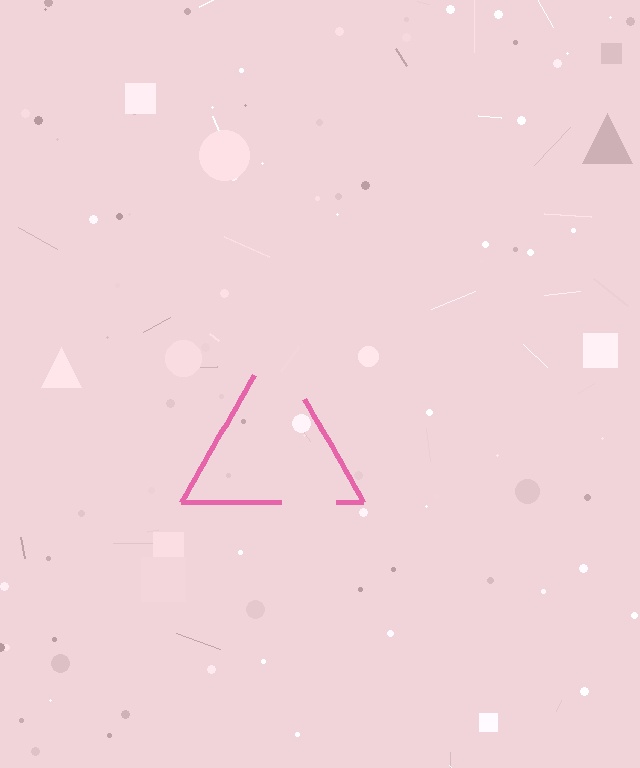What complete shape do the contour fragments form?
The contour fragments form a triangle.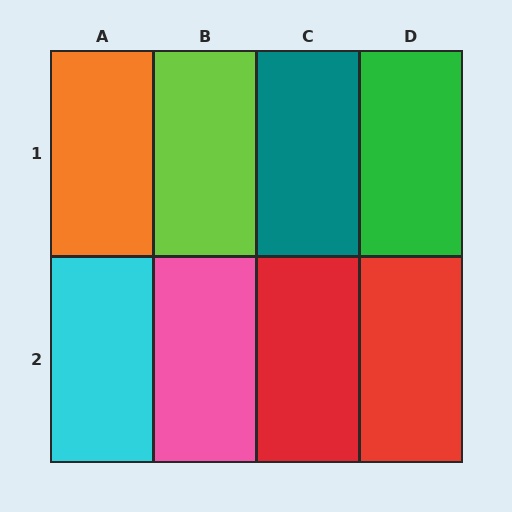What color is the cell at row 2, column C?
Red.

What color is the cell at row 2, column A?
Cyan.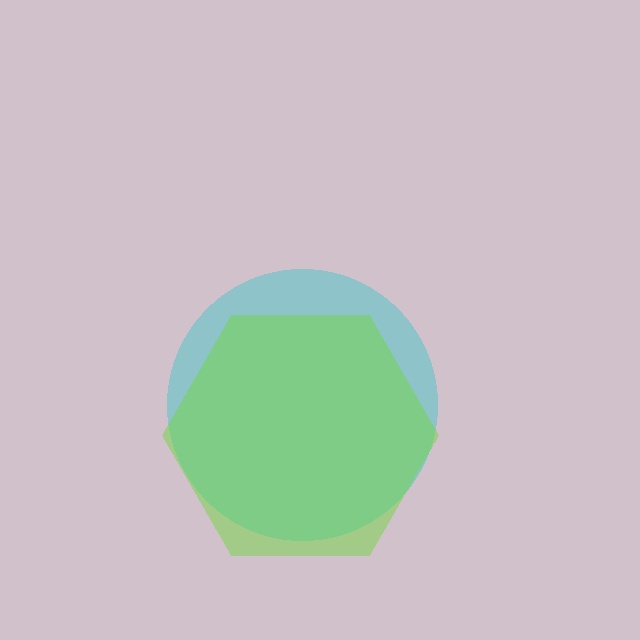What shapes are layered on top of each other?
The layered shapes are: a cyan circle, a lime hexagon.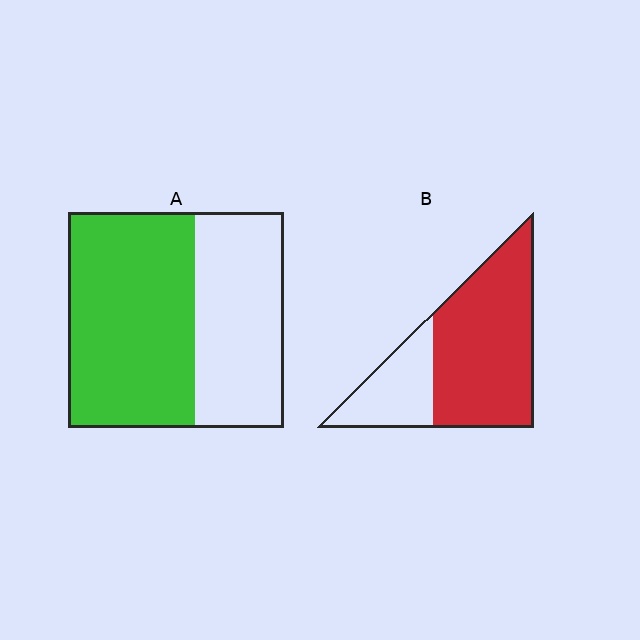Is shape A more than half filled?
Yes.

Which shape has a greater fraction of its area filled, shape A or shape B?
Shape B.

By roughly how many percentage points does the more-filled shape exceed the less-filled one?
By roughly 10 percentage points (B over A).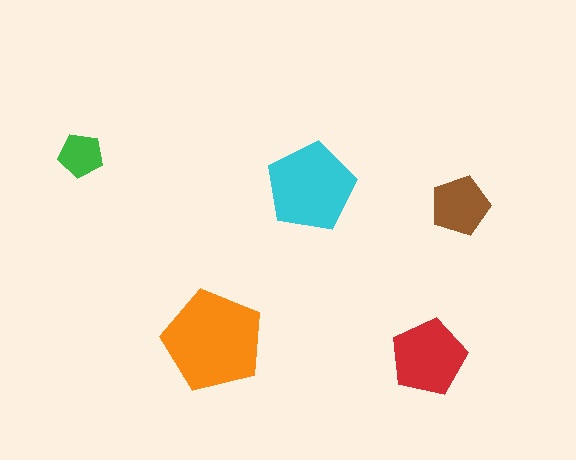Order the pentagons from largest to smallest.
the orange one, the cyan one, the red one, the brown one, the green one.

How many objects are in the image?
There are 5 objects in the image.